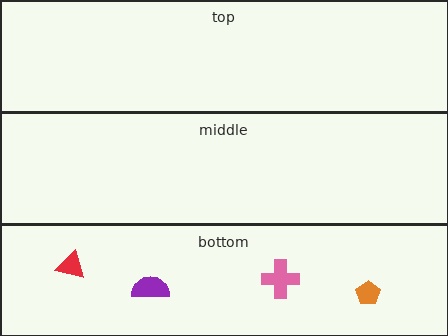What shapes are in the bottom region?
The red triangle, the pink cross, the orange pentagon, the purple semicircle.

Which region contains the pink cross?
The bottom region.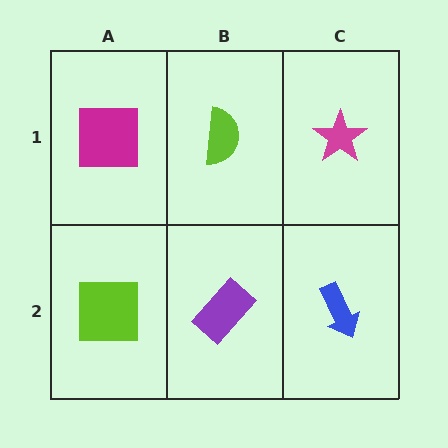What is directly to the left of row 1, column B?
A magenta square.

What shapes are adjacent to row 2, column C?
A magenta star (row 1, column C), a purple rectangle (row 2, column B).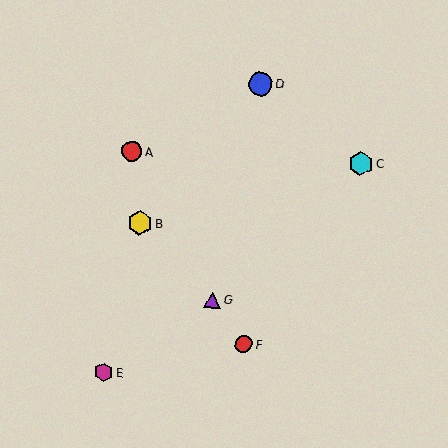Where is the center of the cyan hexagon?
The center of the cyan hexagon is at (361, 163).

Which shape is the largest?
The yellow hexagon (labeled B) is the largest.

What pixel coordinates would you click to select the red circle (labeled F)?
Click at (243, 344) to select the red circle F.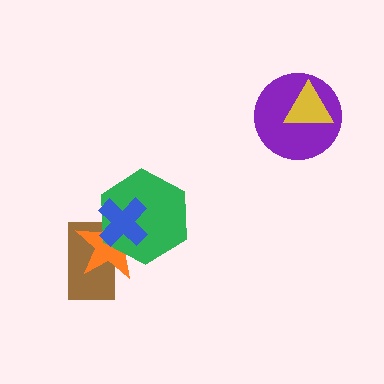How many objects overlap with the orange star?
3 objects overlap with the orange star.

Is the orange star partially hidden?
Yes, it is partially covered by another shape.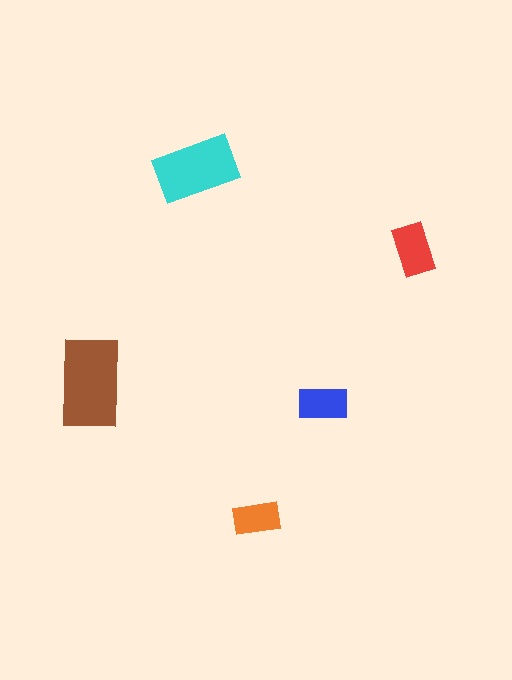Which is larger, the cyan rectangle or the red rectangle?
The cyan one.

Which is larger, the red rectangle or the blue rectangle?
The red one.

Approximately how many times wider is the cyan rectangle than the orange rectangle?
About 2 times wider.